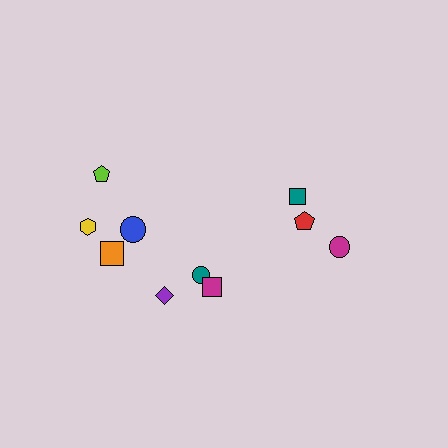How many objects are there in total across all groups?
There are 10 objects.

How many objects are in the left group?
There are 6 objects.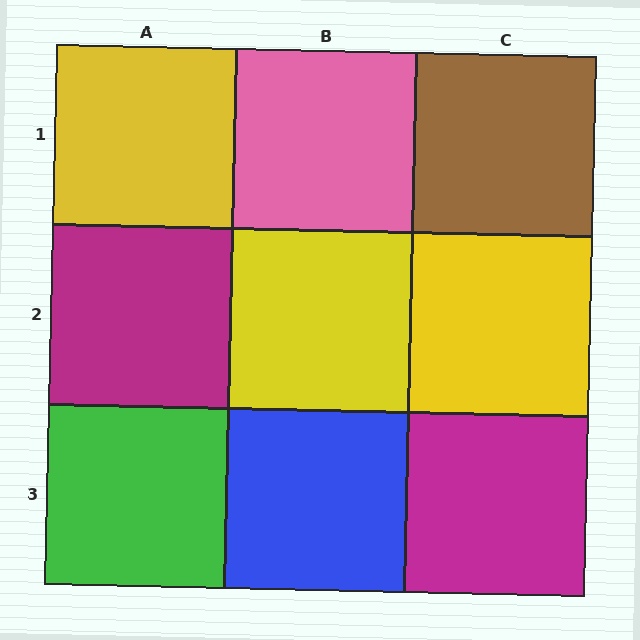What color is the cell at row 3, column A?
Green.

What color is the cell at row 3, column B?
Blue.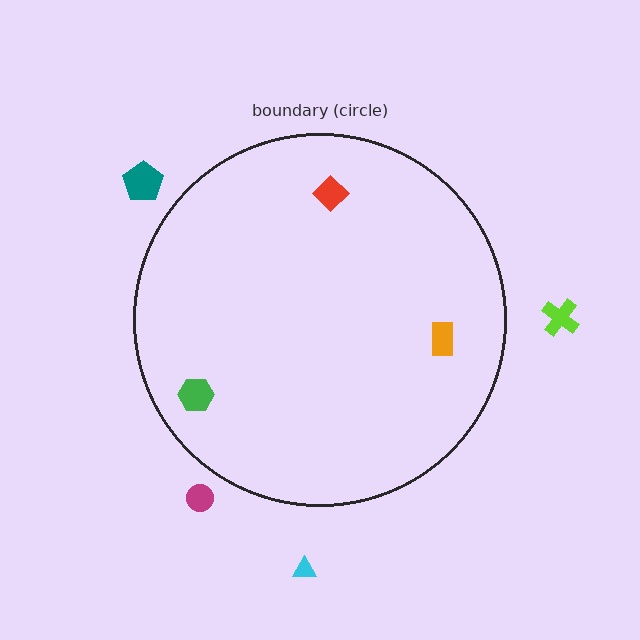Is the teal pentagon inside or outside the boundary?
Outside.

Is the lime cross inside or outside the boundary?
Outside.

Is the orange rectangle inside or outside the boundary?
Inside.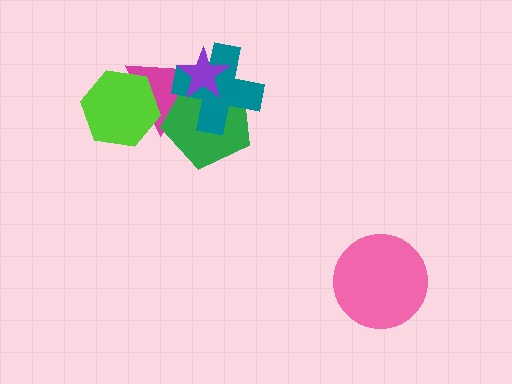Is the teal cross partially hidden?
Yes, it is partially covered by another shape.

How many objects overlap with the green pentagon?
3 objects overlap with the green pentagon.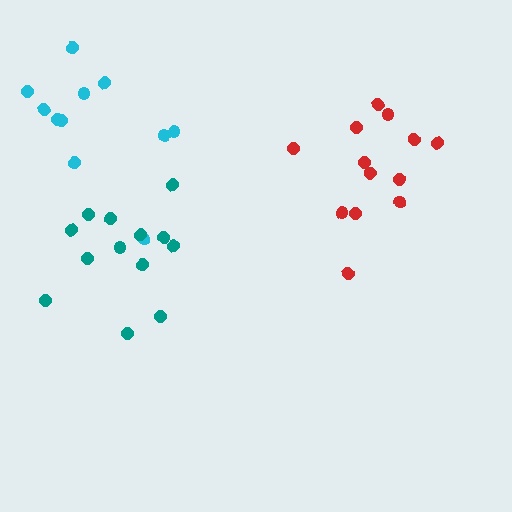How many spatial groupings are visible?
There are 3 spatial groupings.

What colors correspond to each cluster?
The clusters are colored: red, cyan, teal.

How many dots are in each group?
Group 1: 13 dots, Group 2: 11 dots, Group 3: 13 dots (37 total).